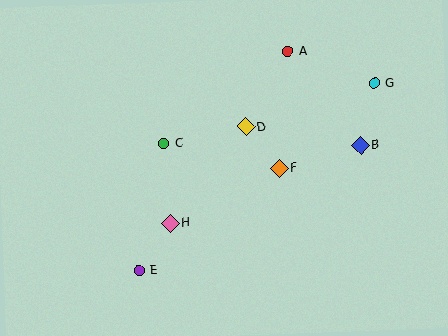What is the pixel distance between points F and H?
The distance between F and H is 122 pixels.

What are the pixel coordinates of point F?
Point F is at (279, 168).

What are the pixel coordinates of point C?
Point C is at (164, 143).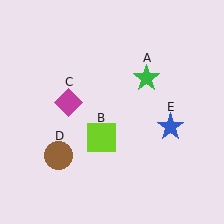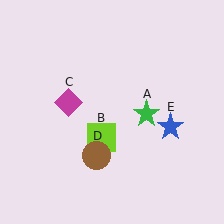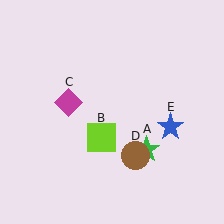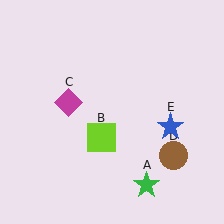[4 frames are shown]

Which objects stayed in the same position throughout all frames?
Lime square (object B) and magenta diamond (object C) and blue star (object E) remained stationary.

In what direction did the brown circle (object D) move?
The brown circle (object D) moved right.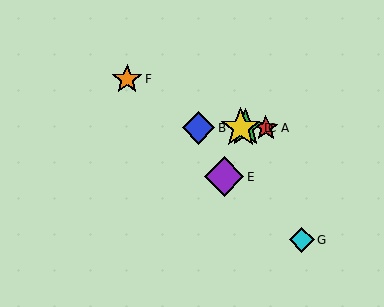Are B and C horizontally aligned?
Yes, both are at y≈128.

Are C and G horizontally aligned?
No, C is at y≈128 and G is at y≈240.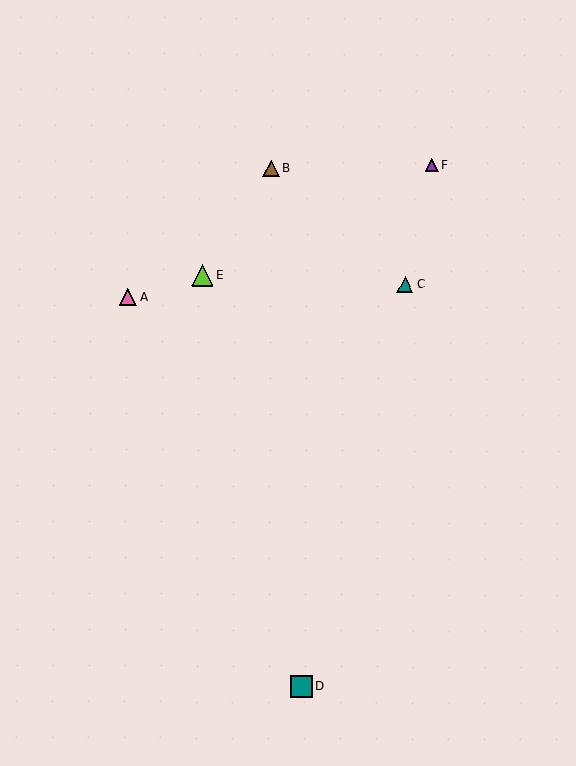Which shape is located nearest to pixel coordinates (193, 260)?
The lime triangle (labeled E) at (202, 275) is nearest to that location.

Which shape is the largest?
The lime triangle (labeled E) is the largest.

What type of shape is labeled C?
Shape C is a teal triangle.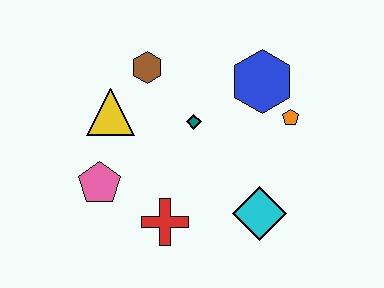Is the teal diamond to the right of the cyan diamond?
No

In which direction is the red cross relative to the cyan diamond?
The red cross is to the left of the cyan diamond.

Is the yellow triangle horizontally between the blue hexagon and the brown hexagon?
No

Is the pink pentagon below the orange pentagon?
Yes